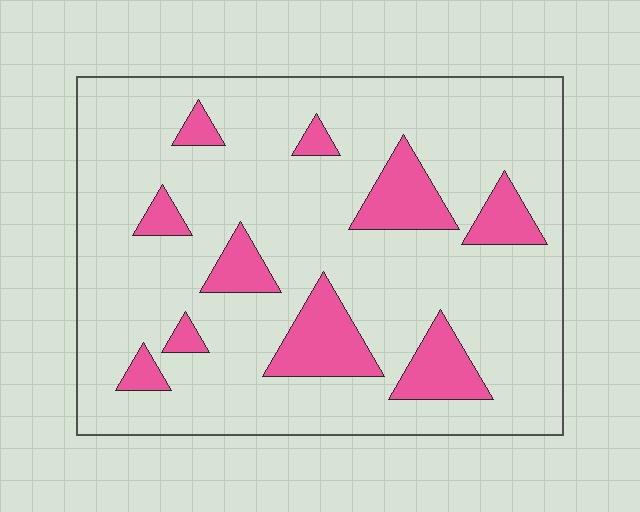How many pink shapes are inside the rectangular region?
10.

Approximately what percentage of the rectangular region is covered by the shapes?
Approximately 15%.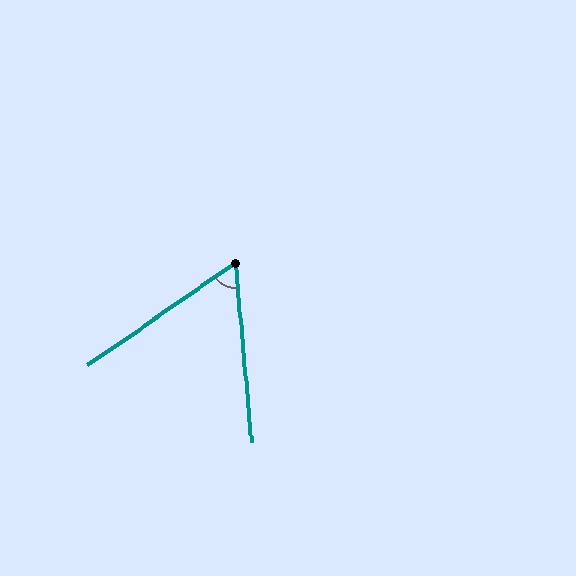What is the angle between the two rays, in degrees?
Approximately 60 degrees.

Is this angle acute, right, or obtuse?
It is acute.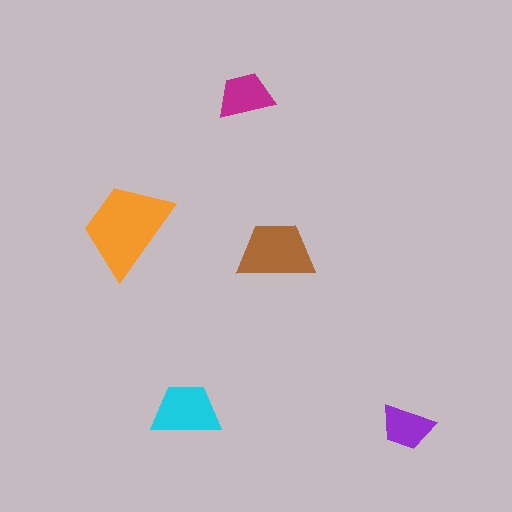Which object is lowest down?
The purple trapezoid is bottommost.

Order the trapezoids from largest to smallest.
the orange one, the brown one, the cyan one, the magenta one, the purple one.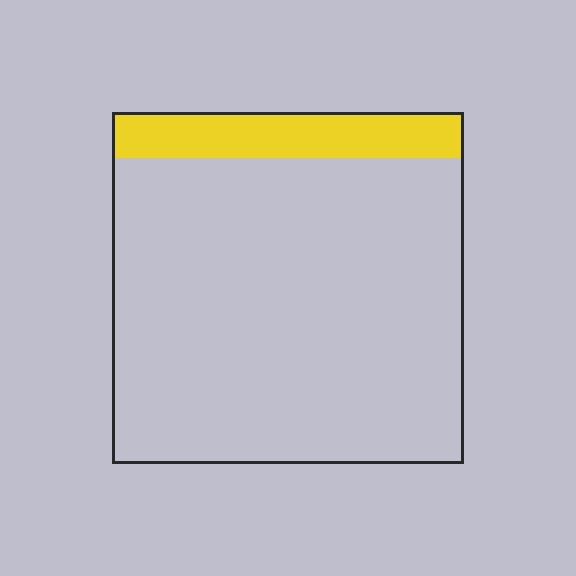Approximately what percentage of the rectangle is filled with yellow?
Approximately 15%.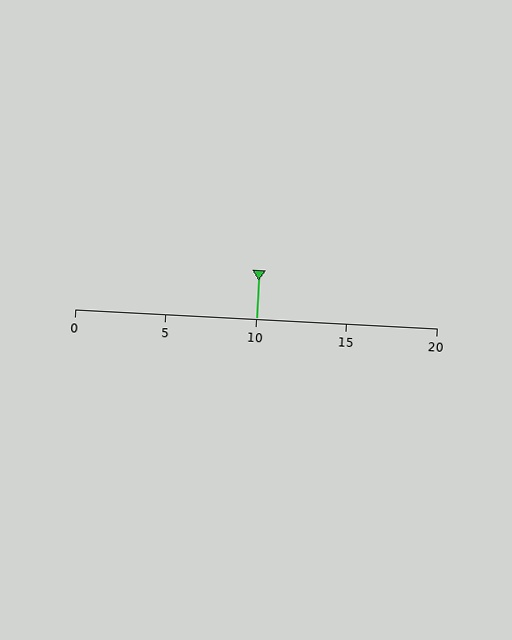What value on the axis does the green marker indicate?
The marker indicates approximately 10.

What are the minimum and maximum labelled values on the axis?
The axis runs from 0 to 20.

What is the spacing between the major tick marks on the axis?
The major ticks are spaced 5 apart.